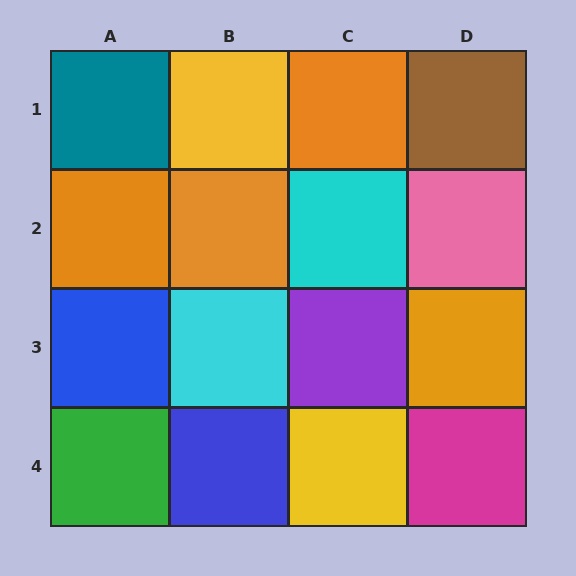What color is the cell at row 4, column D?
Magenta.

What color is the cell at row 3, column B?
Cyan.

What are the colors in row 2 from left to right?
Orange, orange, cyan, pink.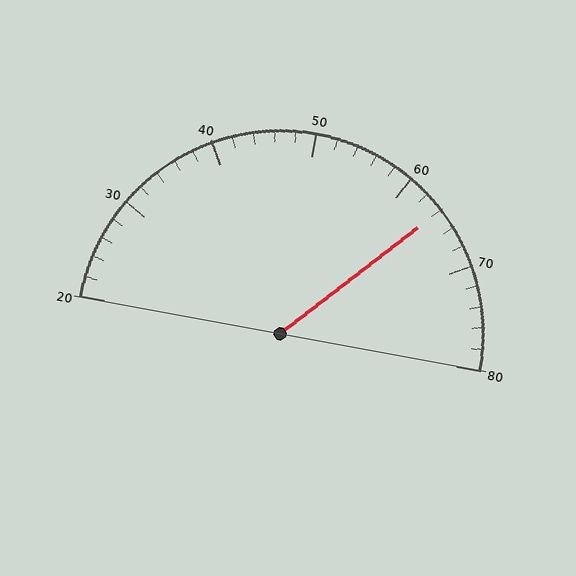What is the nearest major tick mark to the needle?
The nearest major tick mark is 60.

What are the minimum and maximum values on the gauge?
The gauge ranges from 20 to 80.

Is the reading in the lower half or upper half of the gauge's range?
The reading is in the upper half of the range (20 to 80).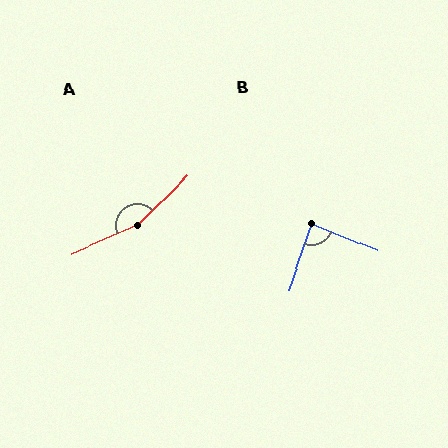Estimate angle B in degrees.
Approximately 87 degrees.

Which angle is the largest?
A, at approximately 160 degrees.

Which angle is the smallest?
B, at approximately 87 degrees.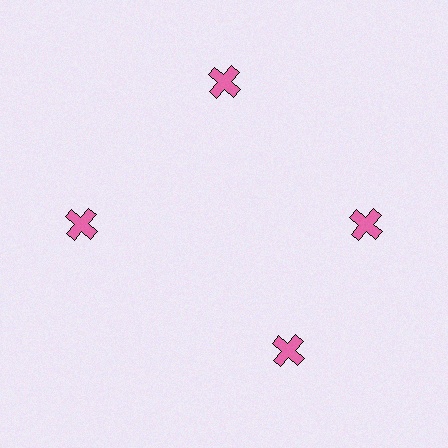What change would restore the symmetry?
The symmetry would be restored by rotating it back into even spacing with its neighbors so that all 4 crosses sit at equal angles and equal distance from the center.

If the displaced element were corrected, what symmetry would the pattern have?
It would have 4-fold rotational symmetry — the pattern would map onto itself every 90 degrees.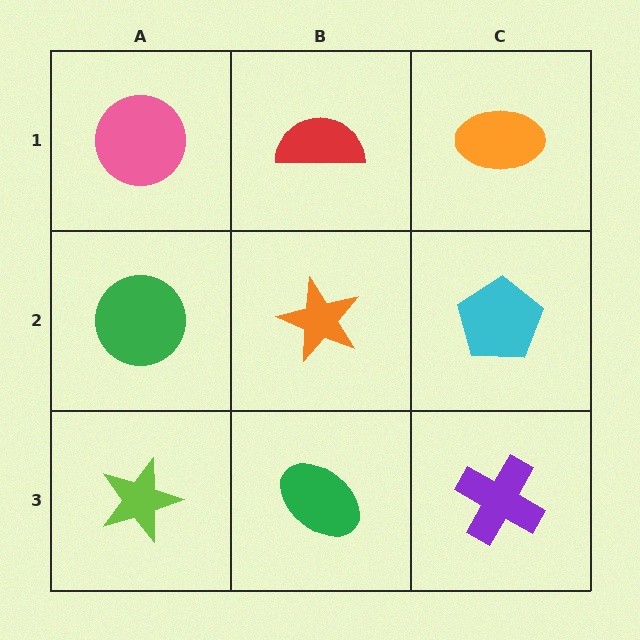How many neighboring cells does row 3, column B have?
3.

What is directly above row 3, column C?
A cyan pentagon.